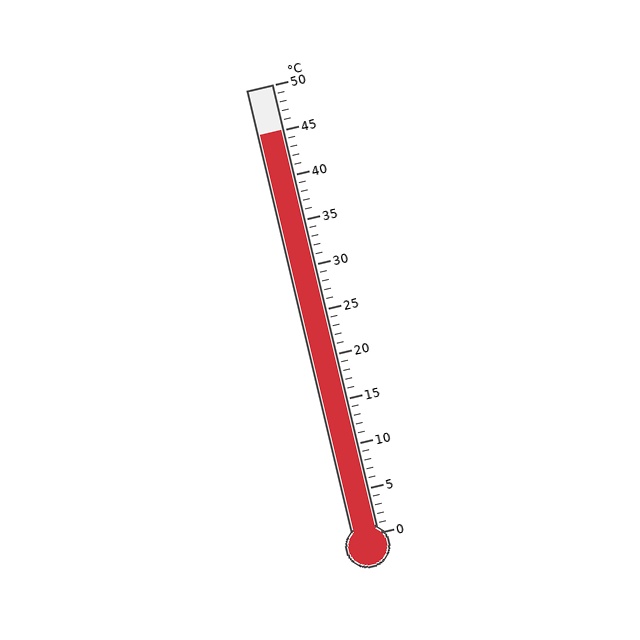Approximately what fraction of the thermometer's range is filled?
The thermometer is filled to approximately 90% of its range.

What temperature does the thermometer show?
The thermometer shows approximately 45°C.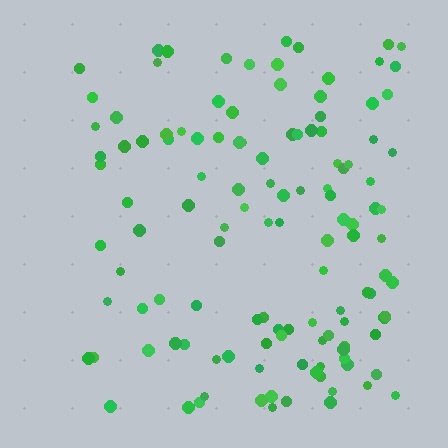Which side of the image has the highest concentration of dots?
The right.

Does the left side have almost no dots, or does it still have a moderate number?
Still a moderate number, just noticeably fewer than the right.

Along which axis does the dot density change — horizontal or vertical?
Horizontal.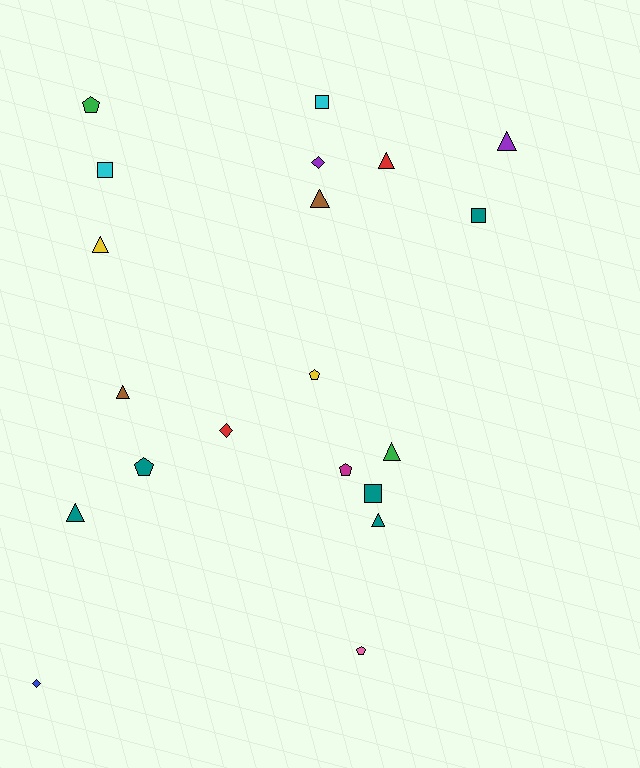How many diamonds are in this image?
There are 3 diamonds.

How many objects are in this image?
There are 20 objects.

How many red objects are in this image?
There are 2 red objects.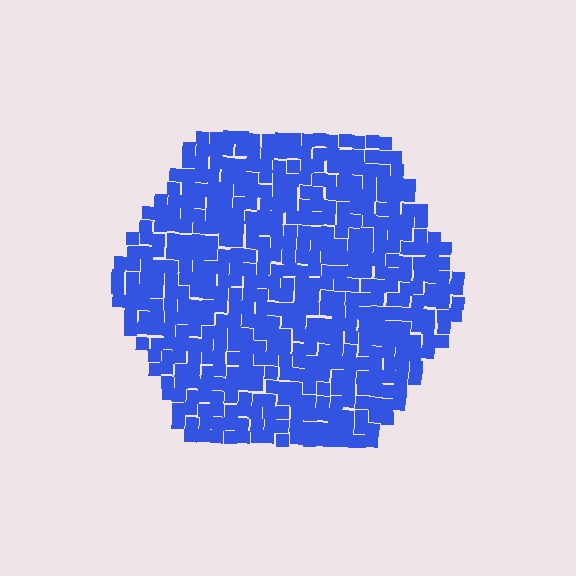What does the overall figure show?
The overall figure shows a hexagon.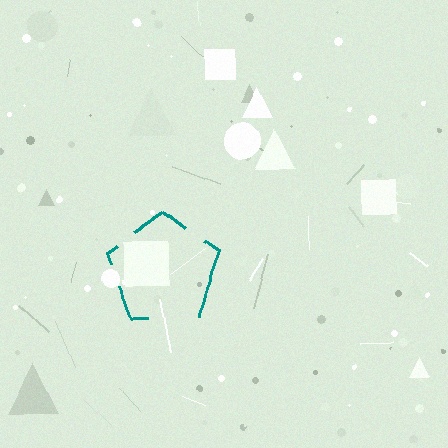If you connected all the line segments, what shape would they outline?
They would outline a pentagon.